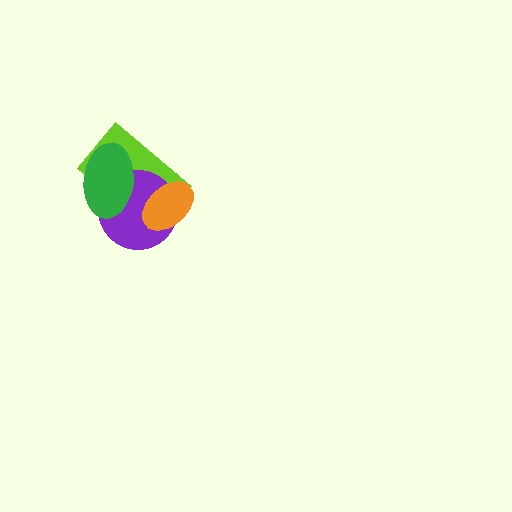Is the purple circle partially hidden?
Yes, it is partially covered by another shape.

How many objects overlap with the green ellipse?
2 objects overlap with the green ellipse.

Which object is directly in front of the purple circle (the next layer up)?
The orange ellipse is directly in front of the purple circle.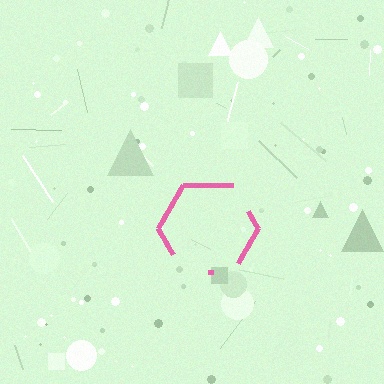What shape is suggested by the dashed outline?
The dashed outline suggests a hexagon.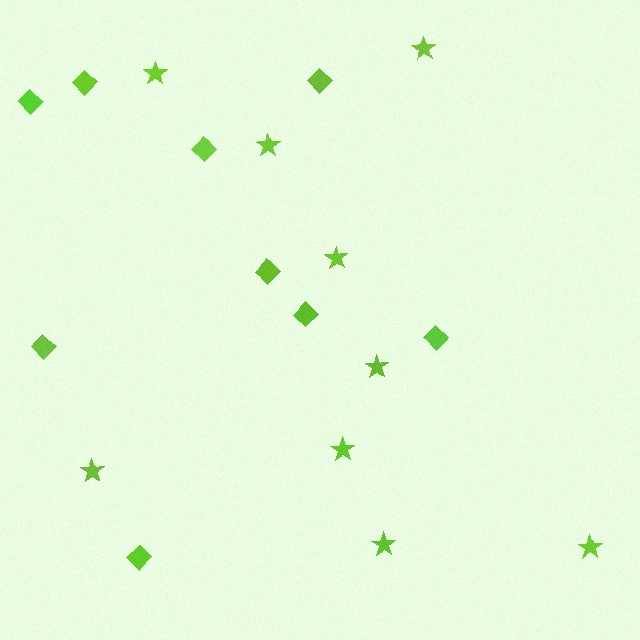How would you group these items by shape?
There are 2 groups: one group of stars (9) and one group of diamonds (9).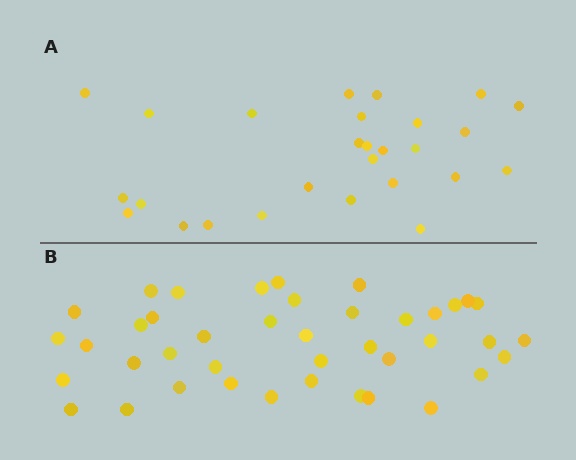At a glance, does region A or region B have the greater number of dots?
Region B (the bottom region) has more dots.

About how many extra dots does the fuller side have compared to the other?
Region B has approximately 15 more dots than region A.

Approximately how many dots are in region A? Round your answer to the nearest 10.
About 30 dots. (The exact count is 27, which rounds to 30.)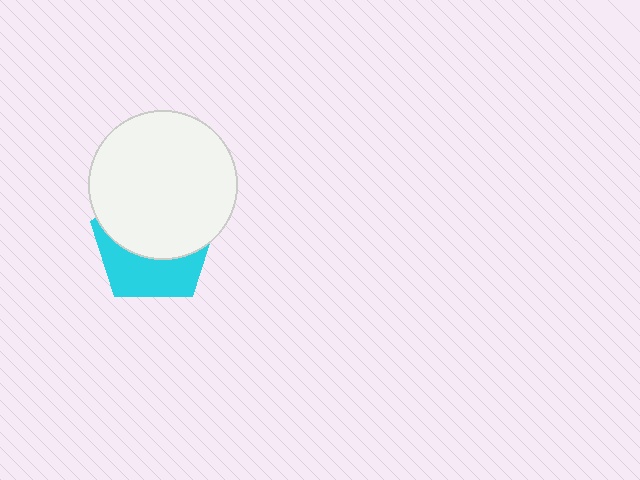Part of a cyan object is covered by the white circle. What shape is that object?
It is a pentagon.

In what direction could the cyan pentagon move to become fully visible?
The cyan pentagon could move down. That would shift it out from behind the white circle entirely.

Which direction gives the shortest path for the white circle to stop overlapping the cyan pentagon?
Moving up gives the shortest separation.